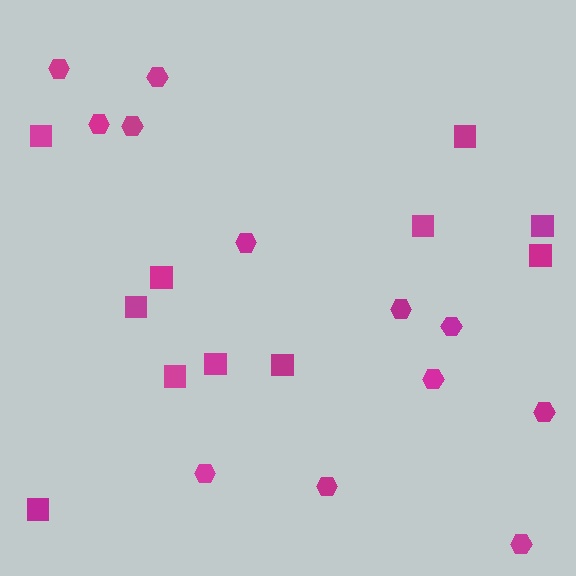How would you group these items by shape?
There are 2 groups: one group of squares (11) and one group of hexagons (12).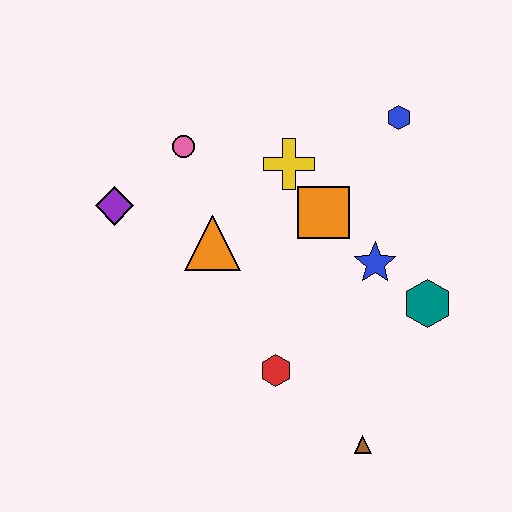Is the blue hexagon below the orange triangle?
No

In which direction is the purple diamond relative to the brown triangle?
The purple diamond is to the left of the brown triangle.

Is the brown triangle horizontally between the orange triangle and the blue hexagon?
Yes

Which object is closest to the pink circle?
The purple diamond is closest to the pink circle.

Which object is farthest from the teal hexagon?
The purple diamond is farthest from the teal hexagon.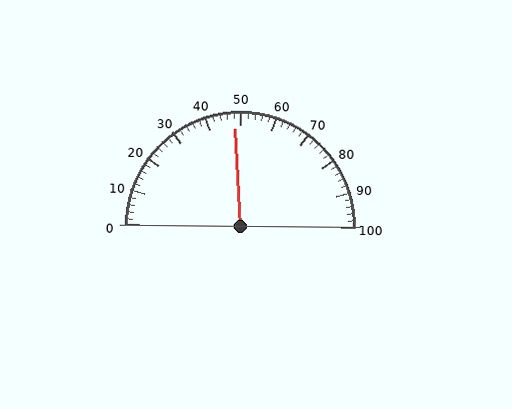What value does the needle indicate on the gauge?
The needle indicates approximately 48.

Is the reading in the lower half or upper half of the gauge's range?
The reading is in the lower half of the range (0 to 100).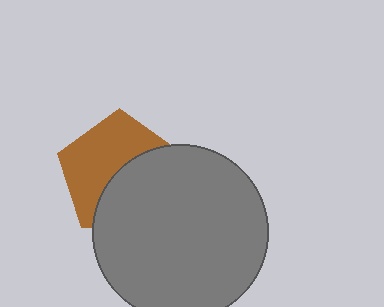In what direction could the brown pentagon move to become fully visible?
The brown pentagon could move toward the upper-left. That would shift it out from behind the gray circle entirely.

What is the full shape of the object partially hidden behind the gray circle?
The partially hidden object is a brown pentagon.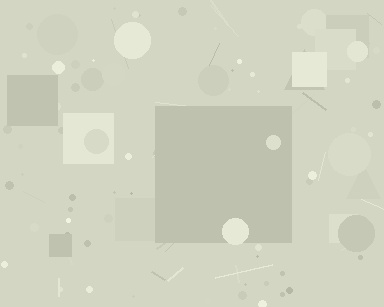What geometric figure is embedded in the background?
A square is embedded in the background.